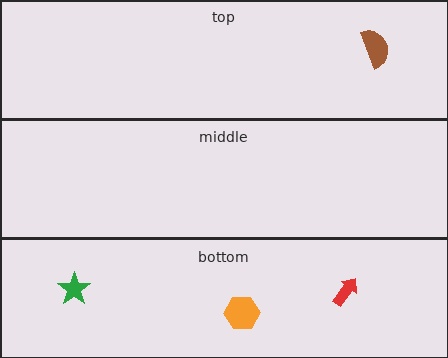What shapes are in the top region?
The brown semicircle.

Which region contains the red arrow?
The bottom region.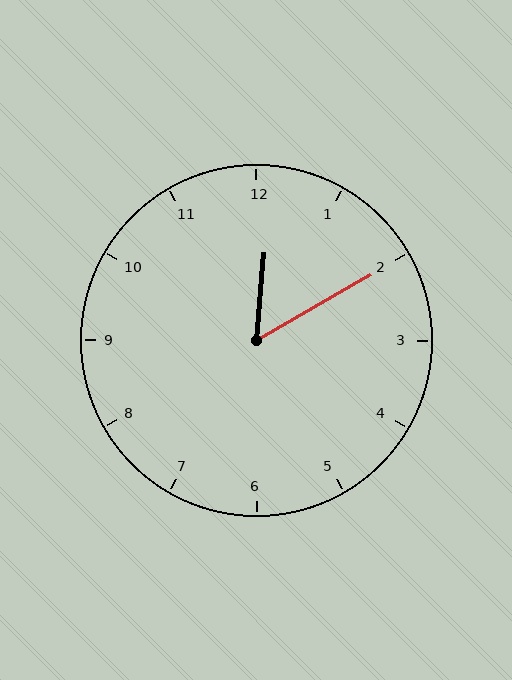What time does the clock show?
12:10.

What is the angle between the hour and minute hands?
Approximately 55 degrees.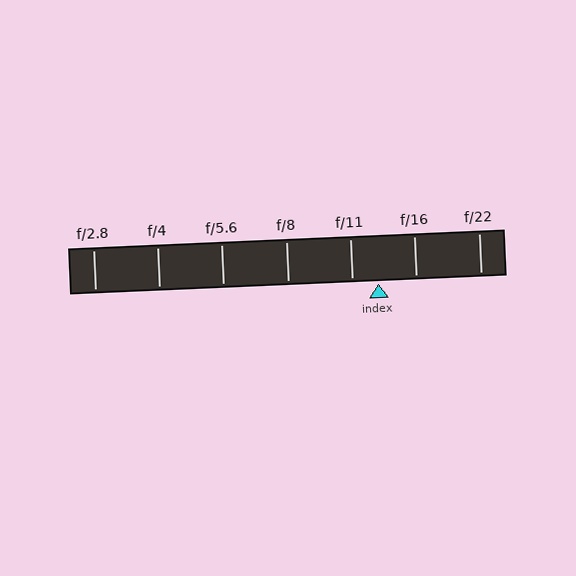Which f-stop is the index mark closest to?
The index mark is closest to f/11.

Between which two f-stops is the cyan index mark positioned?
The index mark is between f/11 and f/16.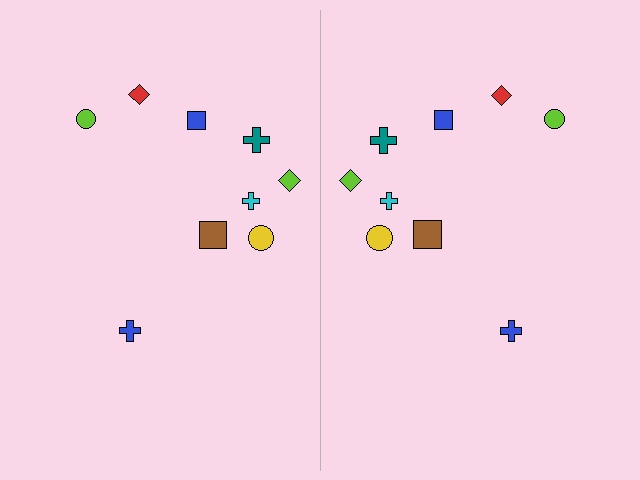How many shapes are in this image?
There are 18 shapes in this image.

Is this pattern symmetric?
Yes, this pattern has bilateral (reflection) symmetry.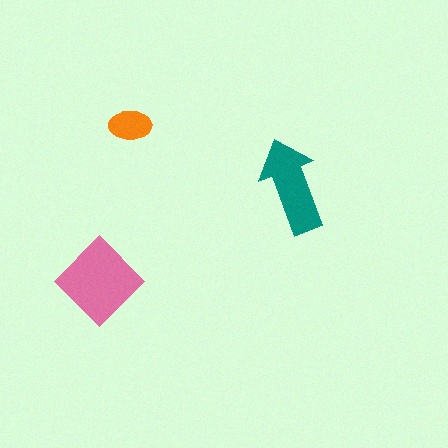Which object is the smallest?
The orange ellipse.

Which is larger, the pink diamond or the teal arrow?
The pink diamond.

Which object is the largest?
The pink diamond.